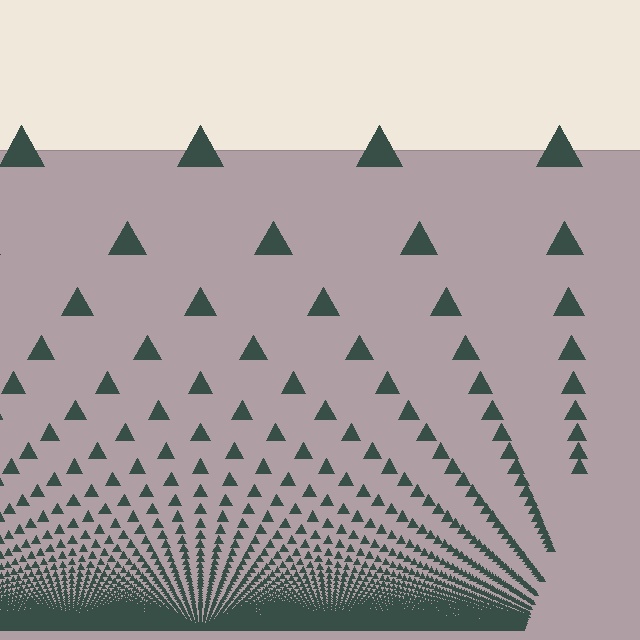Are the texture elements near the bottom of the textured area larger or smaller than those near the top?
Smaller. The gradient is inverted — elements near the bottom are smaller and denser.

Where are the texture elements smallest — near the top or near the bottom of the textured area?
Near the bottom.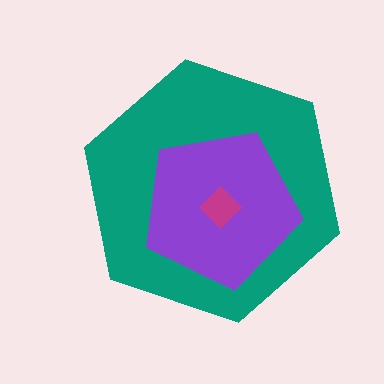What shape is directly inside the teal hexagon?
The purple pentagon.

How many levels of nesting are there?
3.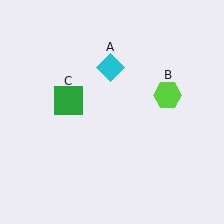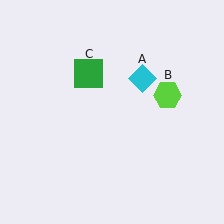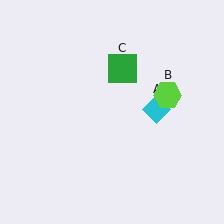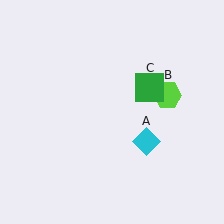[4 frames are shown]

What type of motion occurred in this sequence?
The cyan diamond (object A), green square (object C) rotated clockwise around the center of the scene.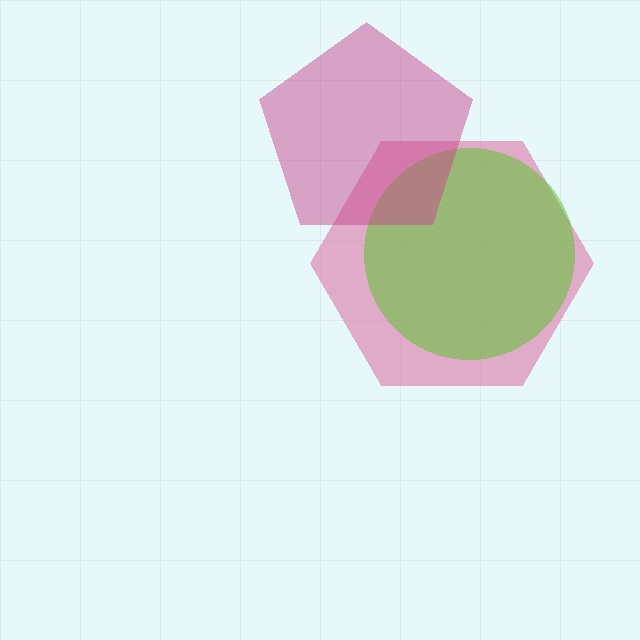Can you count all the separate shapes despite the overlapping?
Yes, there are 3 separate shapes.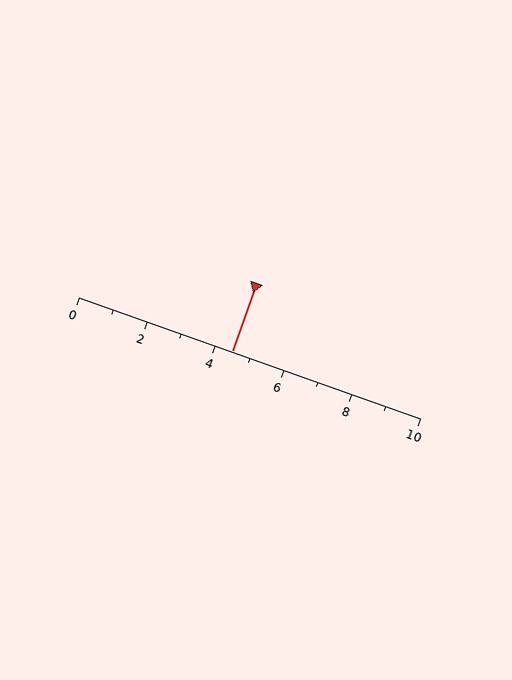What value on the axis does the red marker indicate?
The marker indicates approximately 4.5.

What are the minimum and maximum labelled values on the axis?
The axis runs from 0 to 10.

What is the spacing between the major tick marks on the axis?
The major ticks are spaced 2 apart.